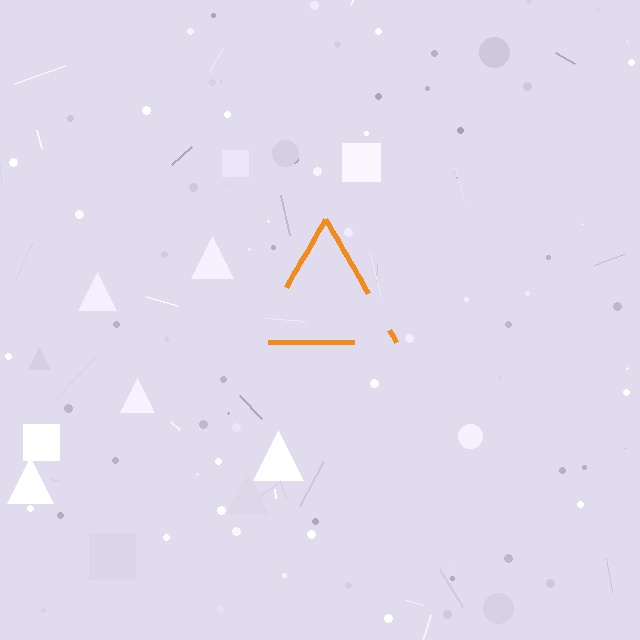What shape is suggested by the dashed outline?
The dashed outline suggests a triangle.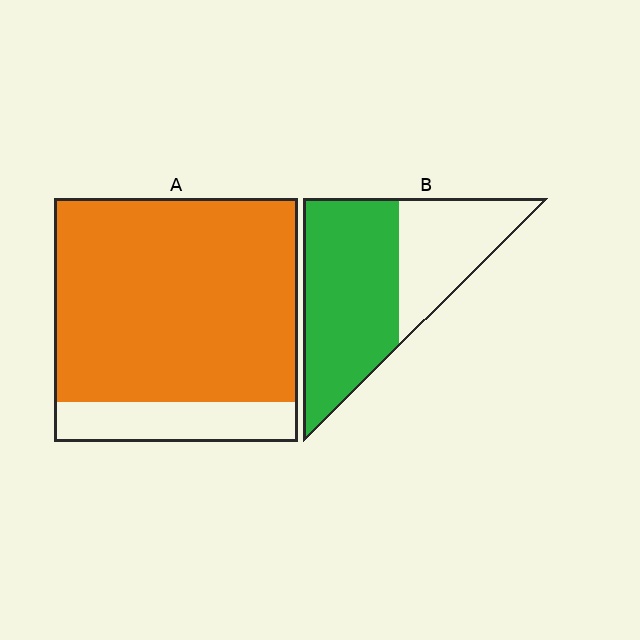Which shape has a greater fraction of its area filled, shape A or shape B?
Shape A.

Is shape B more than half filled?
Yes.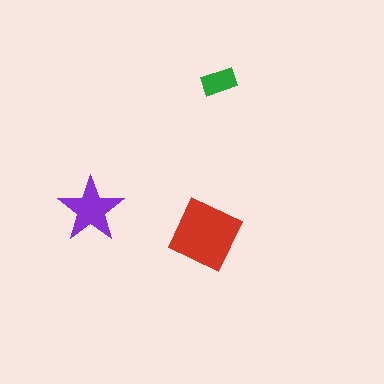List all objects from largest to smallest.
The red square, the purple star, the green rectangle.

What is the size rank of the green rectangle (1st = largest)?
3rd.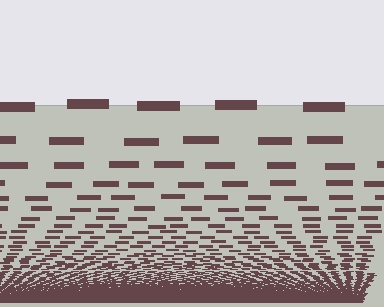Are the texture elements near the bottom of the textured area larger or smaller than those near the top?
Smaller. The gradient is inverted — elements near the bottom are smaller and denser.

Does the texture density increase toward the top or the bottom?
Density increases toward the bottom.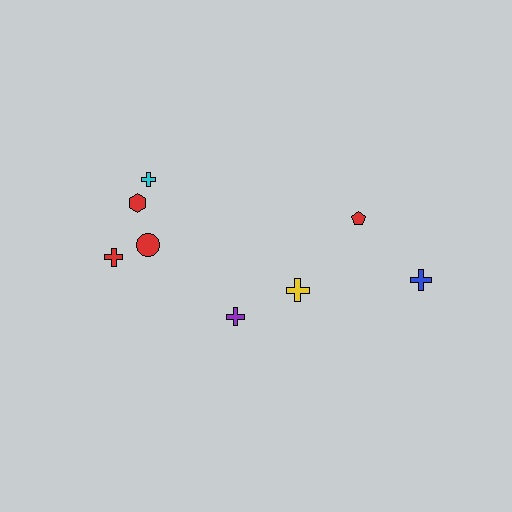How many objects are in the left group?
There are 5 objects.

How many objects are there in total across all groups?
There are 8 objects.